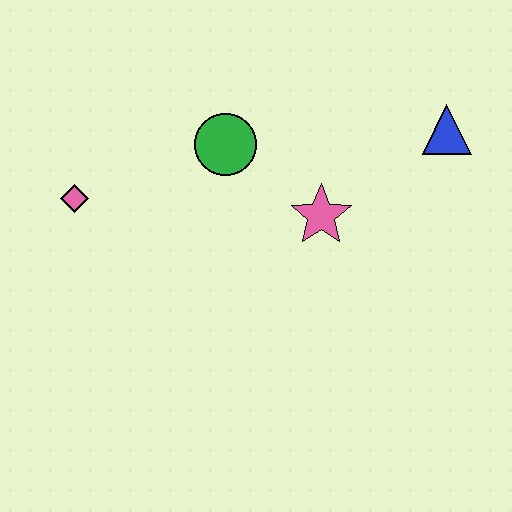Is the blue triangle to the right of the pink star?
Yes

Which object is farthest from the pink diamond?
The blue triangle is farthest from the pink diamond.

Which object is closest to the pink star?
The green circle is closest to the pink star.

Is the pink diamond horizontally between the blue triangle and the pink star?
No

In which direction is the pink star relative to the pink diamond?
The pink star is to the right of the pink diamond.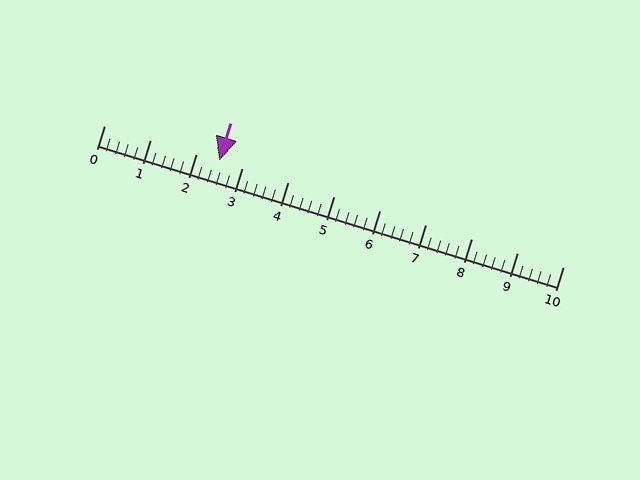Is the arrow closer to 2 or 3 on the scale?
The arrow is closer to 3.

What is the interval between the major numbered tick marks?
The major tick marks are spaced 1 units apart.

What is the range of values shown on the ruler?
The ruler shows values from 0 to 10.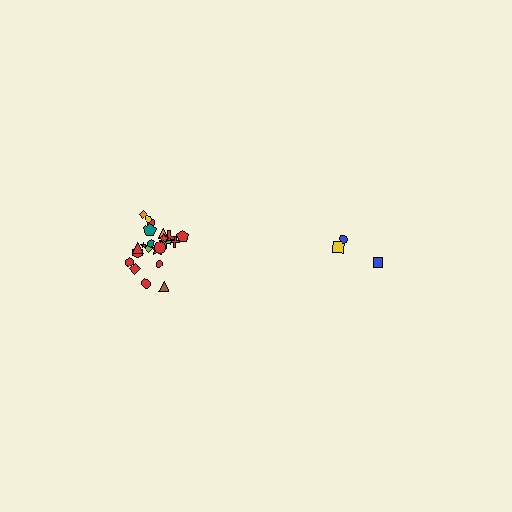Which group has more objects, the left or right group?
The left group.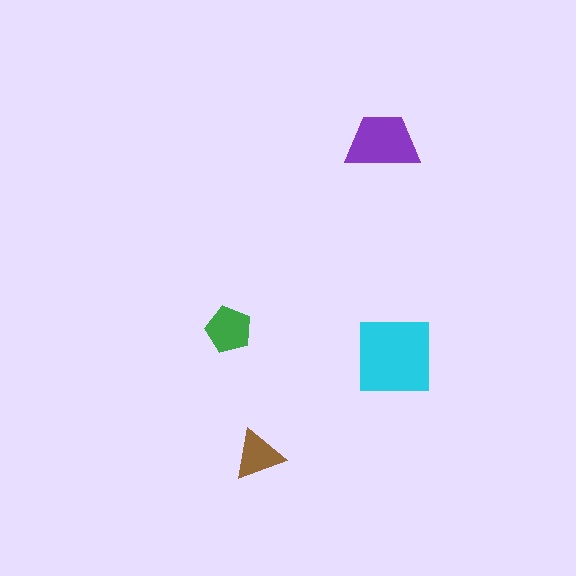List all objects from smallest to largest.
The brown triangle, the green pentagon, the purple trapezoid, the cyan square.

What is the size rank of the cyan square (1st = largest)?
1st.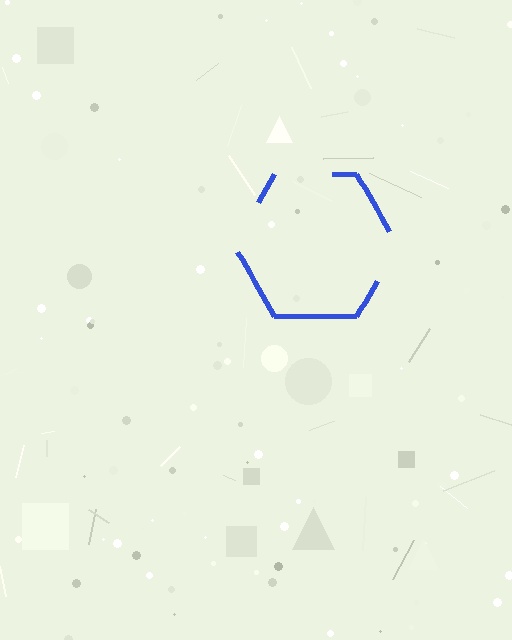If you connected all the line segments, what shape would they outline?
They would outline a hexagon.